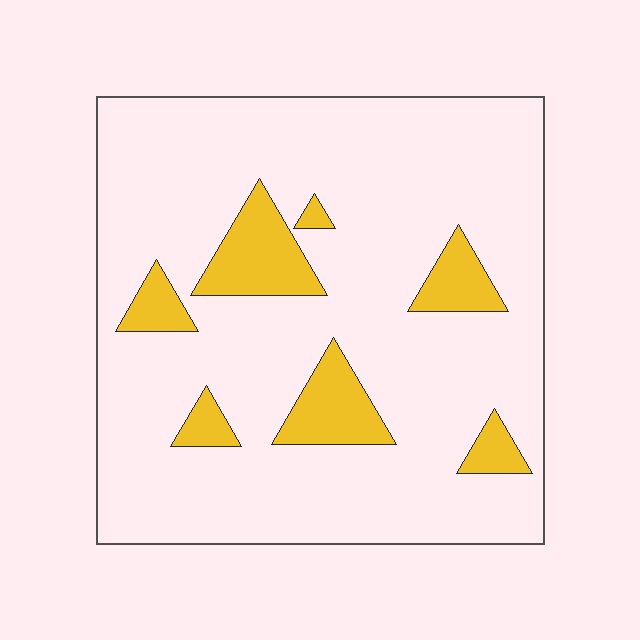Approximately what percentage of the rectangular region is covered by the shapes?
Approximately 15%.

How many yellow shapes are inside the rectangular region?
7.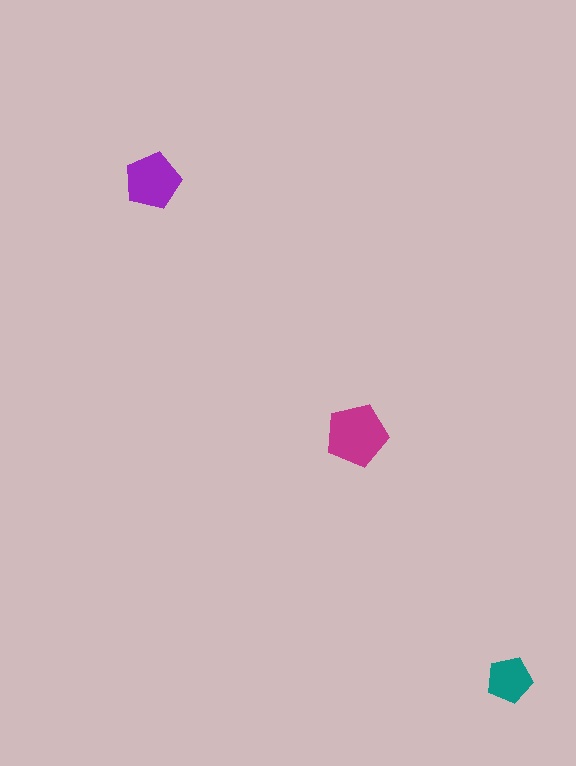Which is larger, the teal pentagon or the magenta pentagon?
The magenta one.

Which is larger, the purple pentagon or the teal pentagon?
The purple one.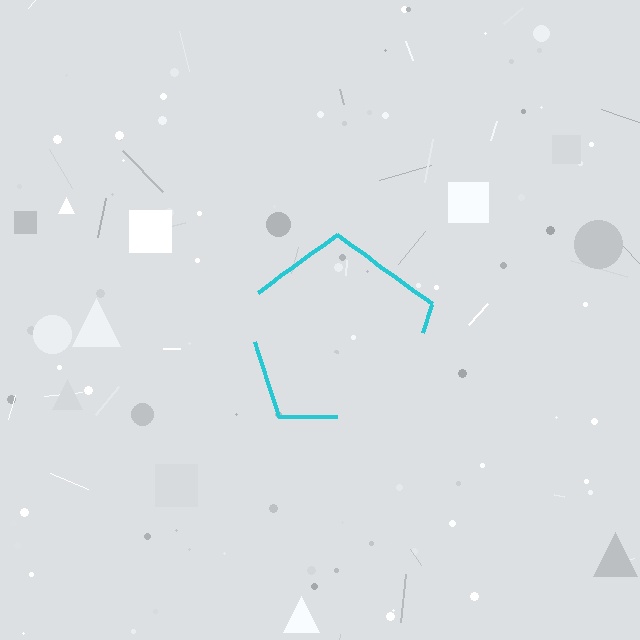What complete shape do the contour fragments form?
The contour fragments form a pentagon.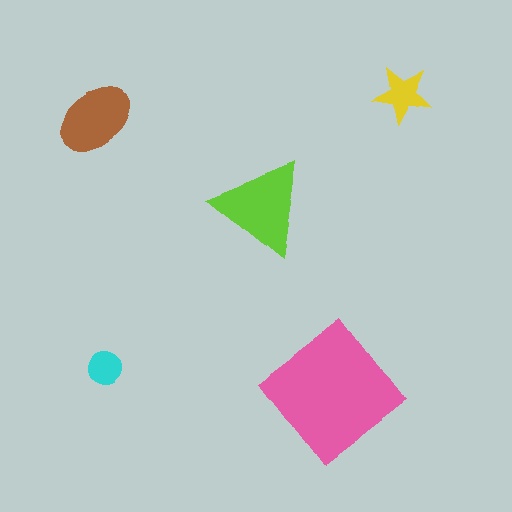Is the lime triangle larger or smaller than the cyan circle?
Larger.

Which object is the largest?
The pink diamond.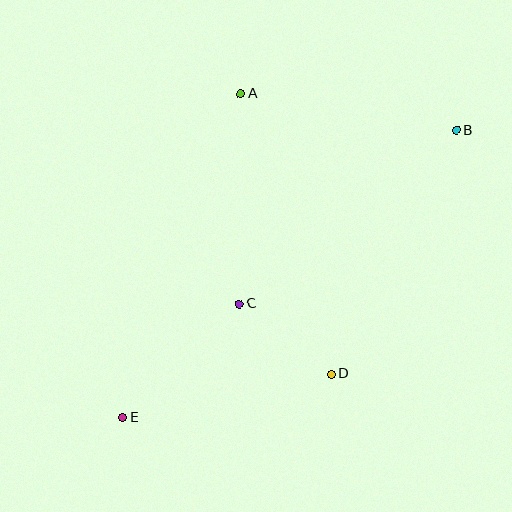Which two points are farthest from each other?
Points B and E are farthest from each other.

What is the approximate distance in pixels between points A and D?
The distance between A and D is approximately 294 pixels.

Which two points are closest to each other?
Points C and D are closest to each other.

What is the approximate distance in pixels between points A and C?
The distance between A and C is approximately 210 pixels.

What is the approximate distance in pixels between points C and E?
The distance between C and E is approximately 163 pixels.